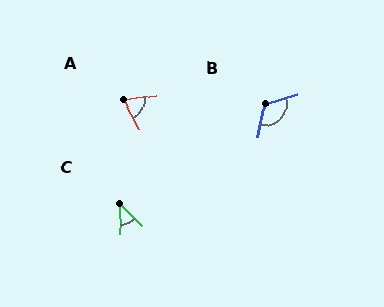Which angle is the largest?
B, at approximately 120 degrees.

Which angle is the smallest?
C, at approximately 42 degrees.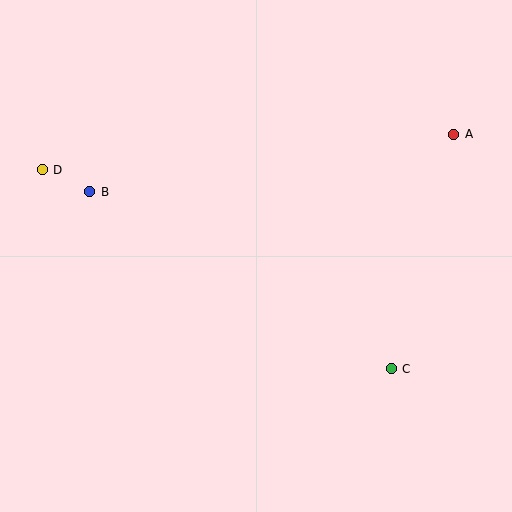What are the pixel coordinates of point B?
Point B is at (90, 192).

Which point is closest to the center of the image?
Point C at (391, 369) is closest to the center.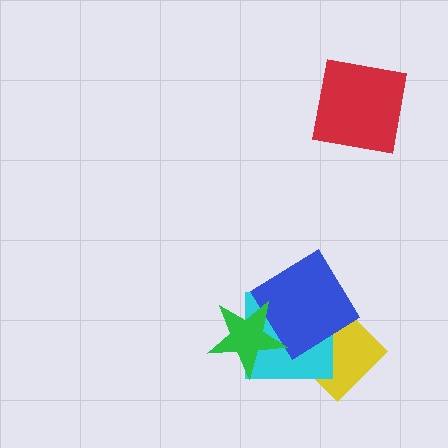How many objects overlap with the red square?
0 objects overlap with the red square.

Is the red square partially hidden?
No, no other shape covers it.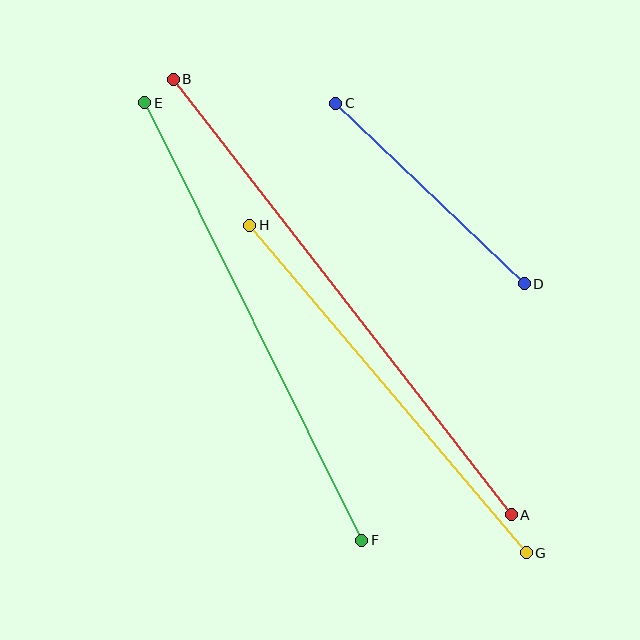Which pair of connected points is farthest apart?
Points A and B are farthest apart.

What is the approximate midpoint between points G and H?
The midpoint is at approximately (388, 389) pixels.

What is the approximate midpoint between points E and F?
The midpoint is at approximately (253, 322) pixels.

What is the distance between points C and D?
The distance is approximately 261 pixels.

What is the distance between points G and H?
The distance is approximately 428 pixels.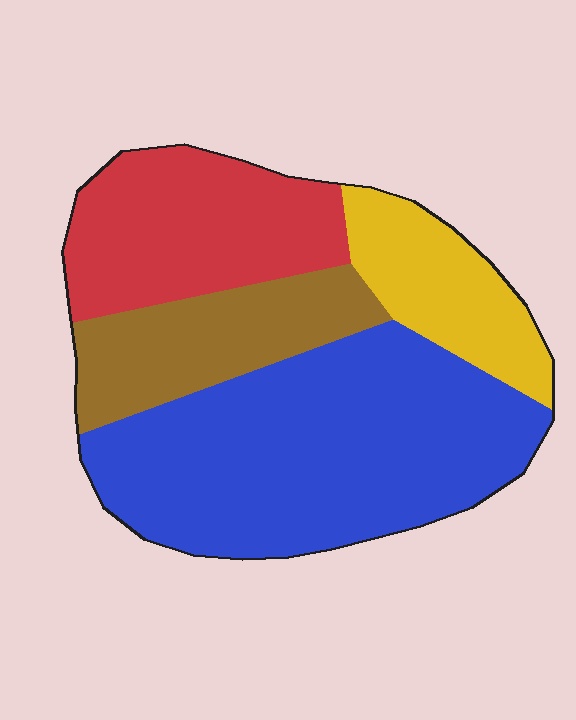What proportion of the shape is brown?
Brown takes up about one sixth (1/6) of the shape.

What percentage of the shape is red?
Red takes up about one quarter (1/4) of the shape.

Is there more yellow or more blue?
Blue.